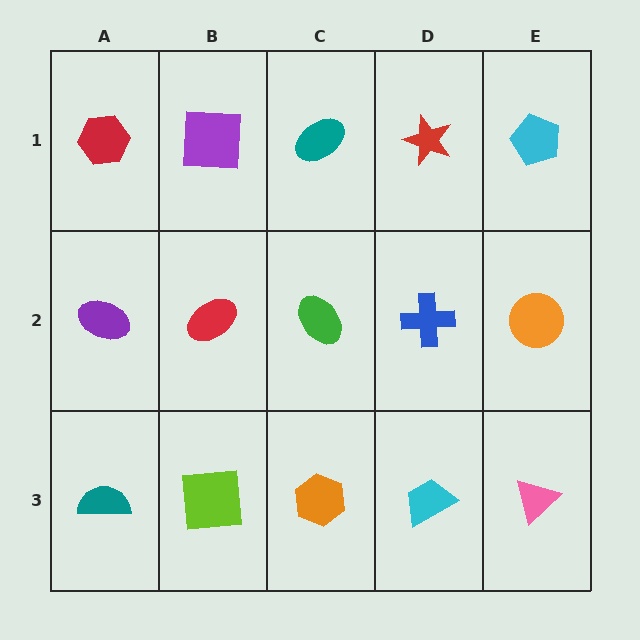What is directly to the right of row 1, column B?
A teal ellipse.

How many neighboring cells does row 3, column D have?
3.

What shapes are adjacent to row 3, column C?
A green ellipse (row 2, column C), a lime square (row 3, column B), a cyan trapezoid (row 3, column D).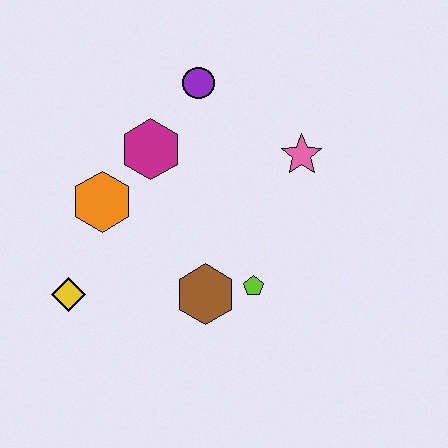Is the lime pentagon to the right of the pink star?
No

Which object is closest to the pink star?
The purple circle is closest to the pink star.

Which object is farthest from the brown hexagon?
The purple circle is farthest from the brown hexagon.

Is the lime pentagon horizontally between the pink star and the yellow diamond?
Yes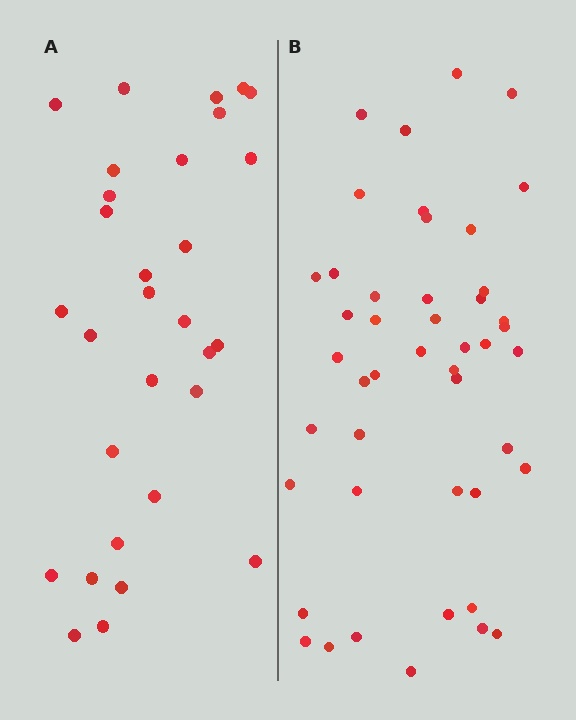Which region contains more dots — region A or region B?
Region B (the right region) has more dots.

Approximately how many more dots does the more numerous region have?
Region B has approximately 15 more dots than region A.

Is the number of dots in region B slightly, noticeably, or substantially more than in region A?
Region B has substantially more. The ratio is roughly 1.5 to 1.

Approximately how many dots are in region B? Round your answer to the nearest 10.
About 50 dots. (The exact count is 46, which rounds to 50.)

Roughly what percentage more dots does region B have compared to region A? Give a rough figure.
About 55% more.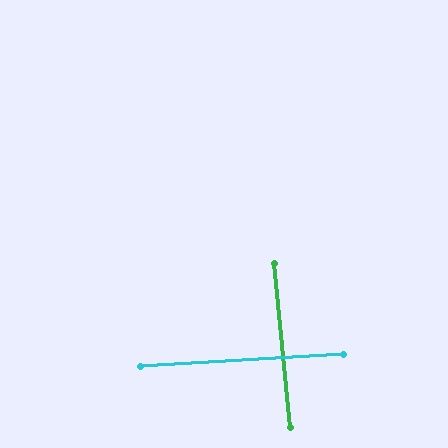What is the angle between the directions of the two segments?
Approximately 88 degrees.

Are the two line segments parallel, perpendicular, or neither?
Perpendicular — they meet at approximately 88°.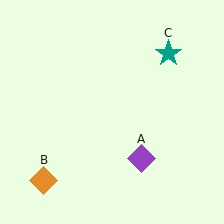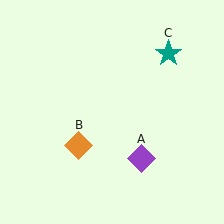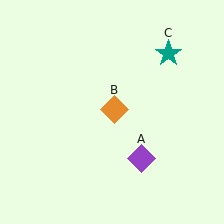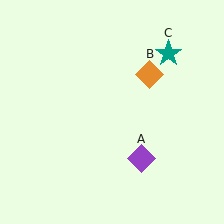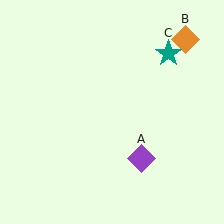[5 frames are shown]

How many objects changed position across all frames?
1 object changed position: orange diamond (object B).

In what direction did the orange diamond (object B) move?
The orange diamond (object B) moved up and to the right.